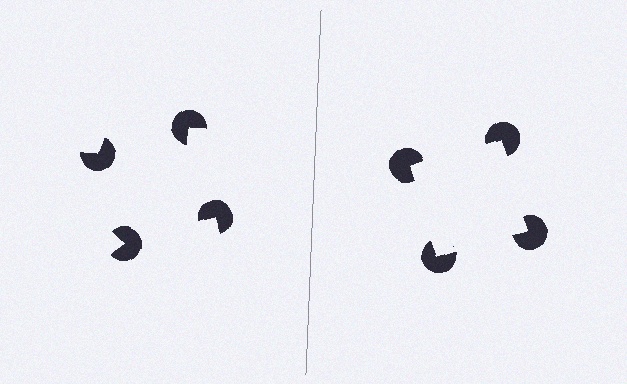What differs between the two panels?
The pac-man discs are positioned identically on both sides; only the wedge orientations differ. On the right they align to a square; on the left they are misaligned.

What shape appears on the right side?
An illusory square.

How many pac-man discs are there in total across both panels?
8 — 4 on each side.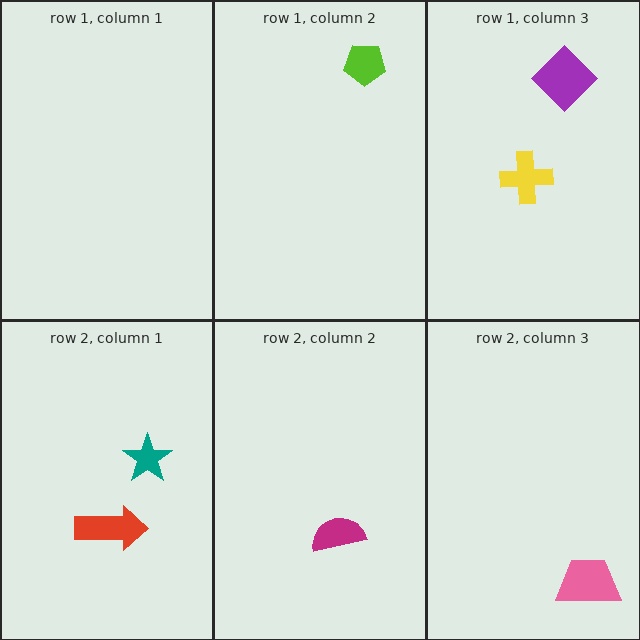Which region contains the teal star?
The row 2, column 1 region.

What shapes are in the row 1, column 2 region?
The lime pentagon.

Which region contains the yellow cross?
The row 1, column 3 region.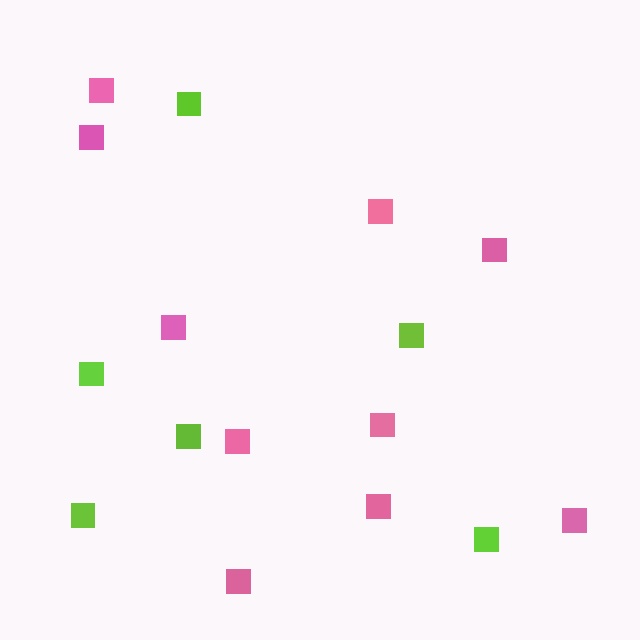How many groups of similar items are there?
There are 2 groups: one group of pink squares (10) and one group of lime squares (6).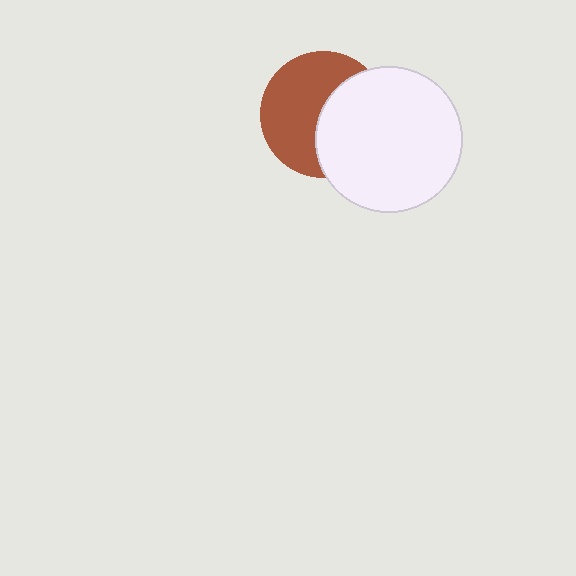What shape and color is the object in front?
The object in front is a white circle.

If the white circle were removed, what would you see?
You would see the complete brown circle.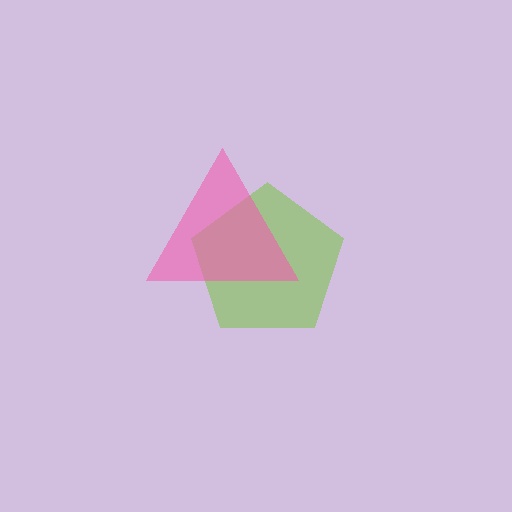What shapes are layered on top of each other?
The layered shapes are: a lime pentagon, a pink triangle.